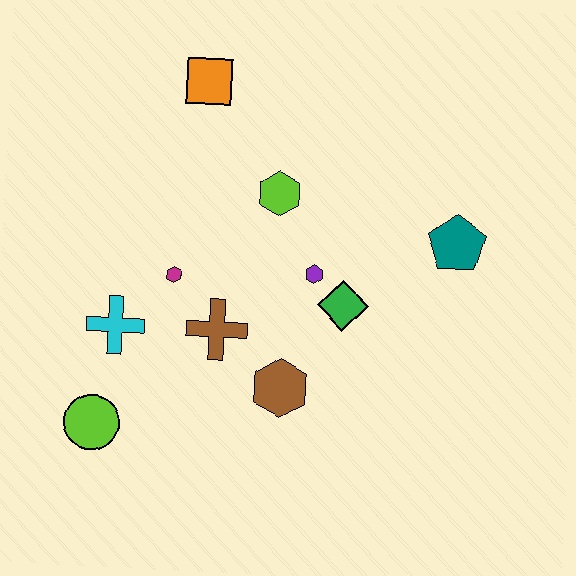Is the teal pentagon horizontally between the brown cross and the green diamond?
No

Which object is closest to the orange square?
The lime hexagon is closest to the orange square.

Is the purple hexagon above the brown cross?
Yes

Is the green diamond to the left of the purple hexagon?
No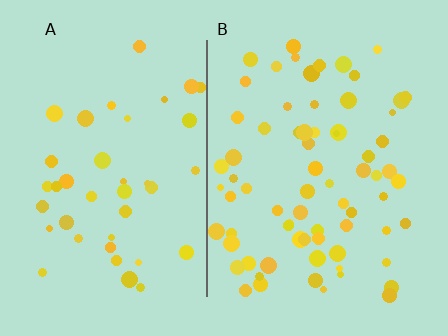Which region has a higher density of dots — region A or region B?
B (the right).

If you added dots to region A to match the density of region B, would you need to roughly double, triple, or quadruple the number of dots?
Approximately double.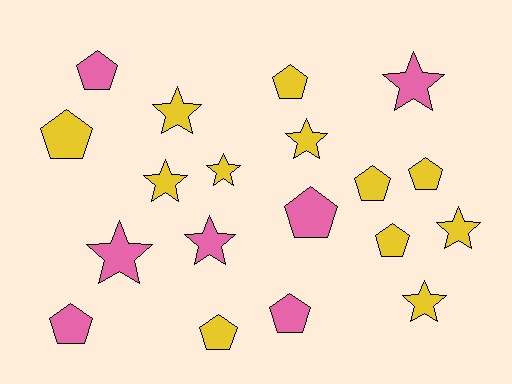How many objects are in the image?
There are 19 objects.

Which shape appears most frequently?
Pentagon, with 10 objects.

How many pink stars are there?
There are 3 pink stars.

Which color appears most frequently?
Yellow, with 12 objects.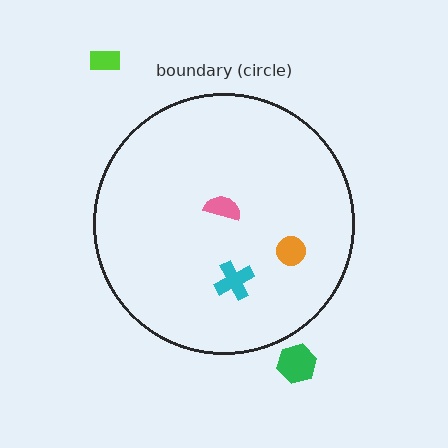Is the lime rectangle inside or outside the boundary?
Outside.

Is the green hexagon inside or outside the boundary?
Outside.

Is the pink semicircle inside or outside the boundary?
Inside.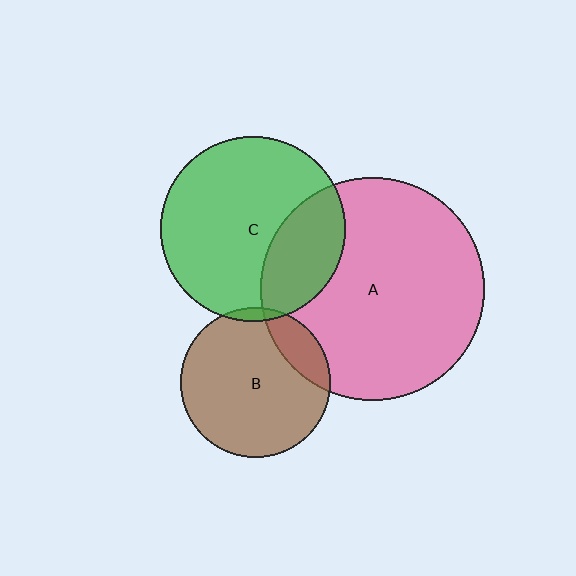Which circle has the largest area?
Circle A (pink).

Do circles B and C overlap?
Yes.